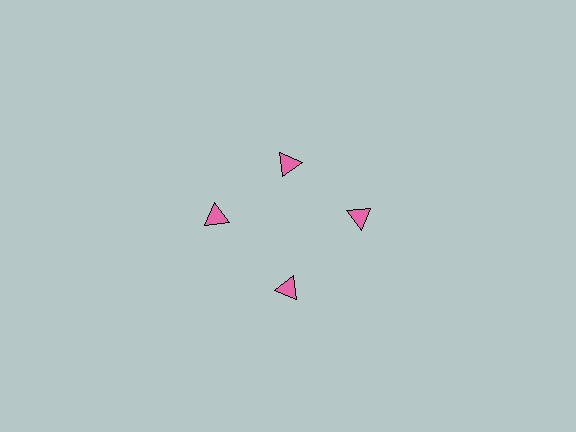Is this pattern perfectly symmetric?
No. The 4 pink triangles are arranged in a ring, but one element near the 12 o'clock position is pulled inward toward the center, breaking the 4-fold rotational symmetry.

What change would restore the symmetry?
The symmetry would be restored by moving it outward, back onto the ring so that all 4 triangles sit at equal angles and equal distance from the center.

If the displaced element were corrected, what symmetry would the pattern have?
It would have 4-fold rotational symmetry — the pattern would map onto itself every 90 degrees.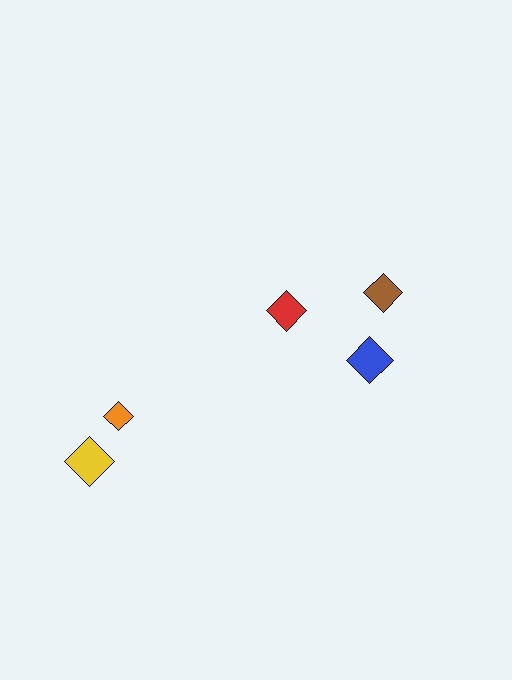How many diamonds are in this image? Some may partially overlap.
There are 5 diamonds.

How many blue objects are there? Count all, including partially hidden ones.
There is 1 blue object.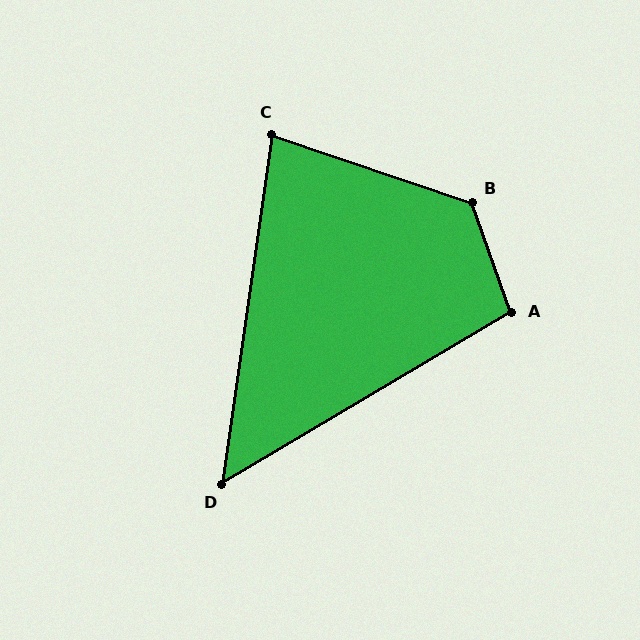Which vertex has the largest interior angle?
B, at approximately 129 degrees.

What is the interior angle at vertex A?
Approximately 101 degrees (obtuse).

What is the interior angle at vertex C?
Approximately 79 degrees (acute).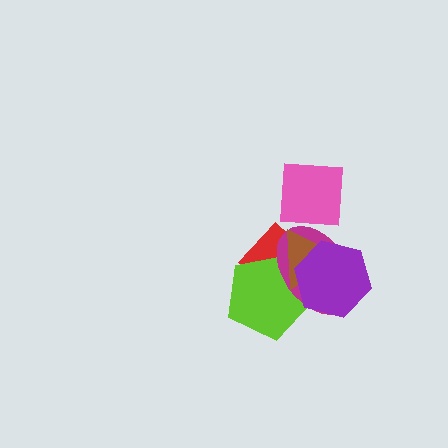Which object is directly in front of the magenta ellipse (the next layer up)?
The brown triangle is directly in front of the magenta ellipse.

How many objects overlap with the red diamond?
4 objects overlap with the red diamond.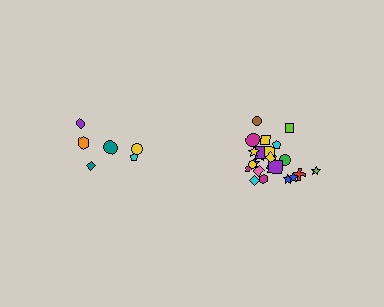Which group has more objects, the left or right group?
The right group.